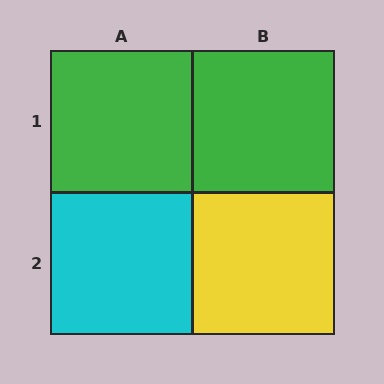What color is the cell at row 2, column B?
Yellow.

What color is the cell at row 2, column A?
Cyan.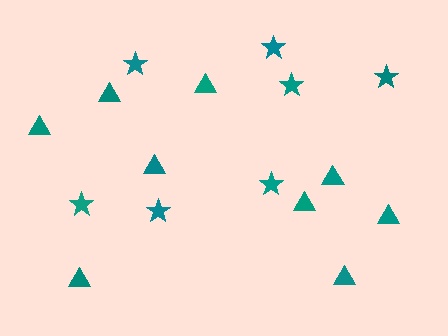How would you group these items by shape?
There are 2 groups: one group of stars (7) and one group of triangles (9).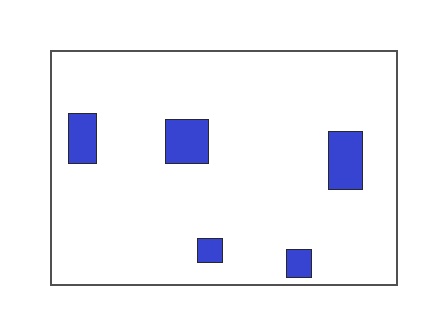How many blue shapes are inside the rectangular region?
5.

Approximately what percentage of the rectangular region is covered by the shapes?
Approximately 10%.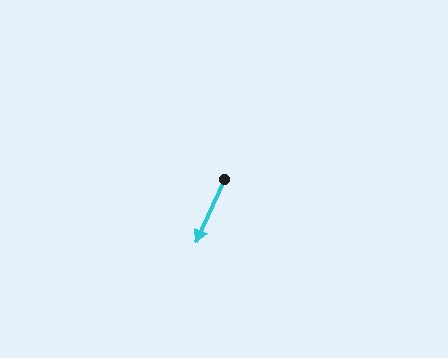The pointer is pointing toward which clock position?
Roughly 7 o'clock.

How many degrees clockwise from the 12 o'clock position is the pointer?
Approximately 204 degrees.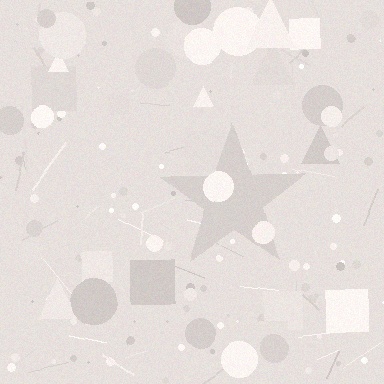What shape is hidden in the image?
A star is hidden in the image.